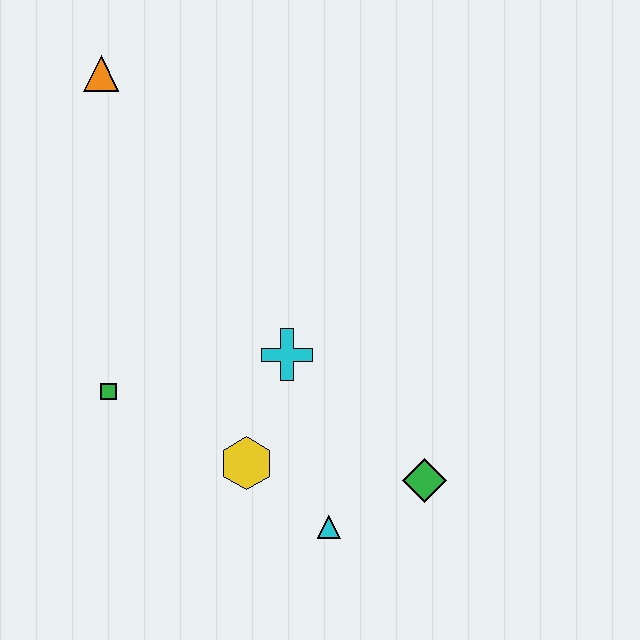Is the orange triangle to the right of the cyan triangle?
No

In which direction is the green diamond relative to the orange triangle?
The green diamond is below the orange triangle.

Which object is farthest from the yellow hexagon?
The orange triangle is farthest from the yellow hexagon.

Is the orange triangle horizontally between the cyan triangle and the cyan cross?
No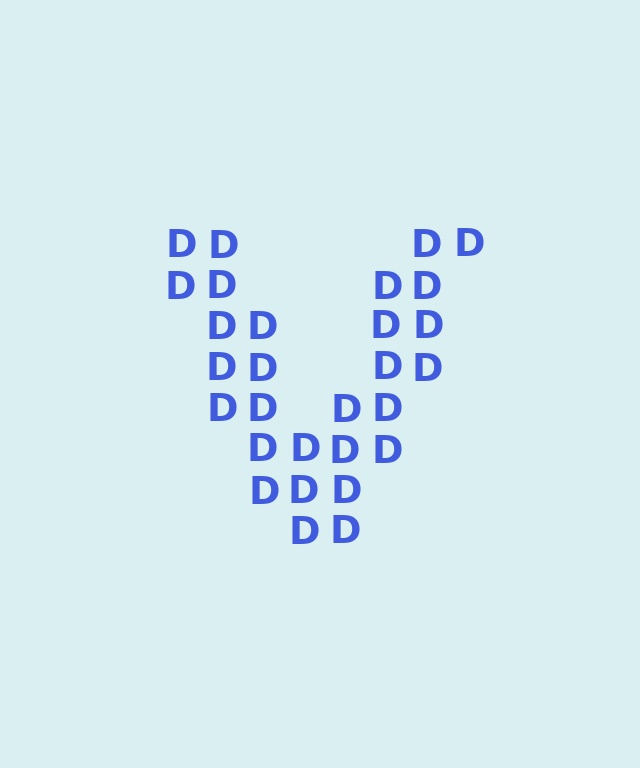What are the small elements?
The small elements are letter D's.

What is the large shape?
The large shape is the letter V.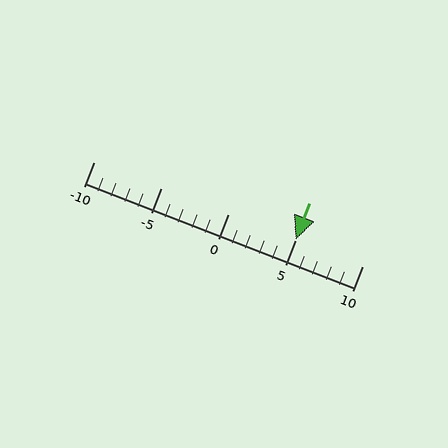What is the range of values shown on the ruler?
The ruler shows values from -10 to 10.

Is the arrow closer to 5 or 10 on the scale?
The arrow is closer to 5.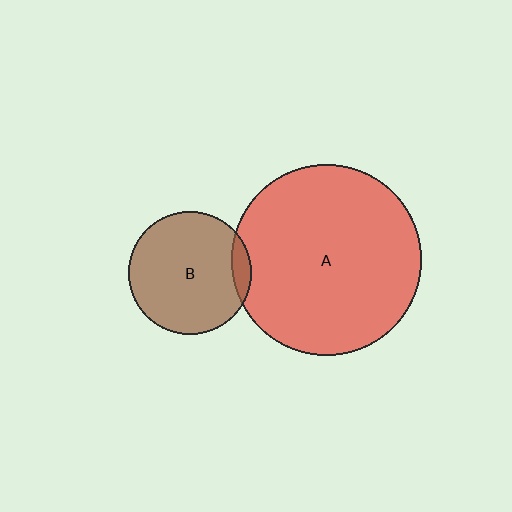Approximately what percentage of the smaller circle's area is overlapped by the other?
Approximately 10%.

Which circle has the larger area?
Circle A (red).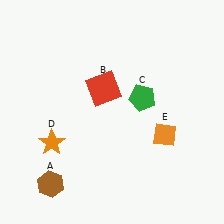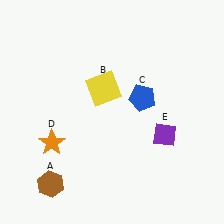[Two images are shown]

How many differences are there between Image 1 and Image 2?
There are 3 differences between the two images.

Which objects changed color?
B changed from red to yellow. C changed from green to blue. E changed from orange to purple.